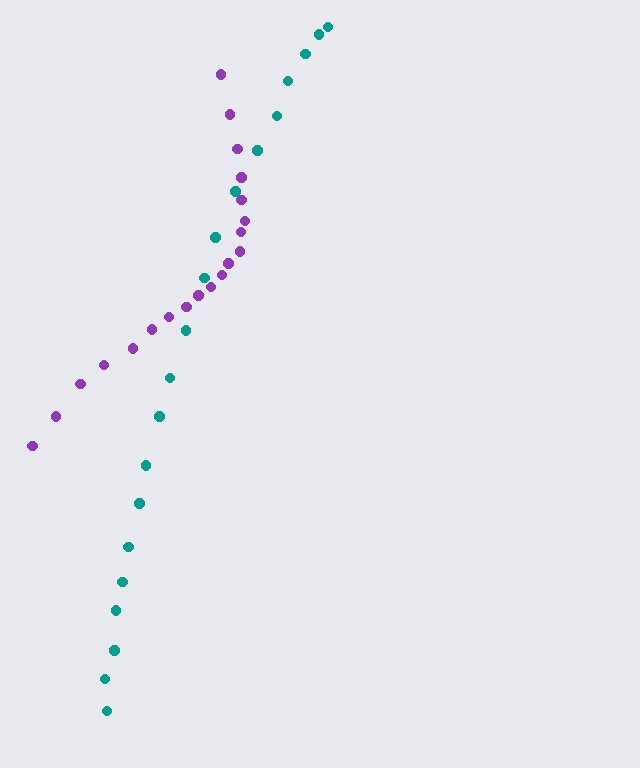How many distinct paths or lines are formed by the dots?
There are 2 distinct paths.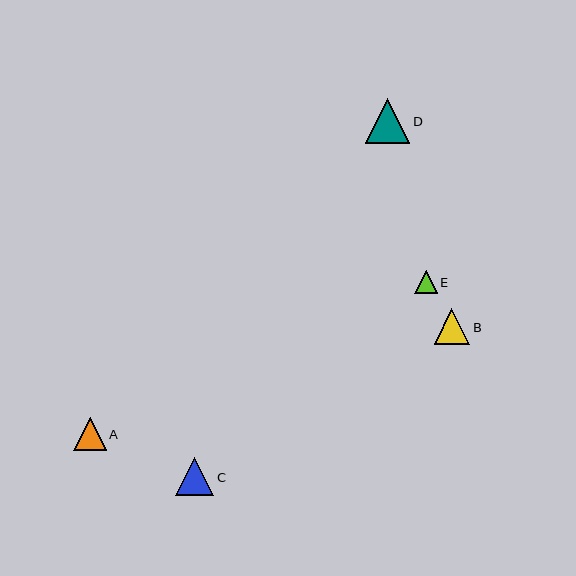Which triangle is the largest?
Triangle D is the largest with a size of approximately 44 pixels.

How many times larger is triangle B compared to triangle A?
Triangle B is approximately 1.1 times the size of triangle A.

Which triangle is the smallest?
Triangle E is the smallest with a size of approximately 23 pixels.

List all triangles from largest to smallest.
From largest to smallest: D, C, B, A, E.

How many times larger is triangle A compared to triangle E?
Triangle A is approximately 1.4 times the size of triangle E.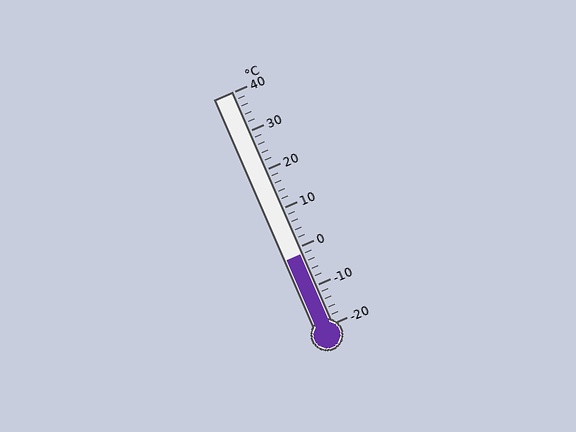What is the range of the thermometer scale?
The thermometer scale ranges from -20°C to 40°C.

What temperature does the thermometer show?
The thermometer shows approximately -2°C.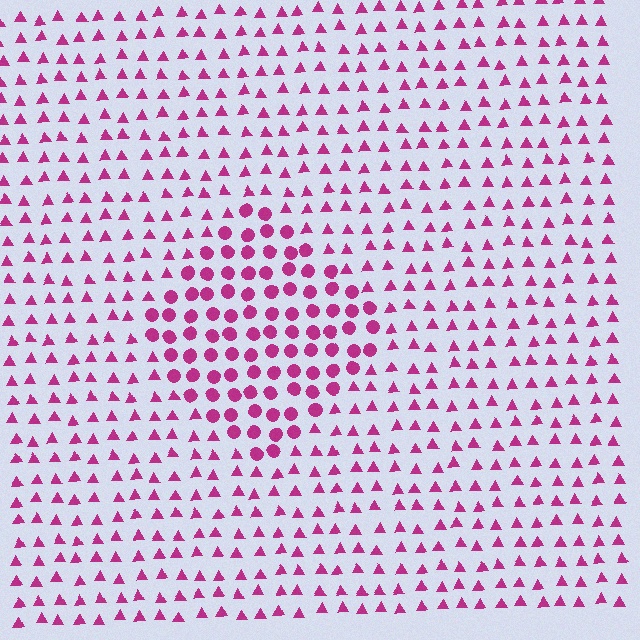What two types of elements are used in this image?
The image uses circles inside the diamond region and triangles outside it.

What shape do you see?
I see a diamond.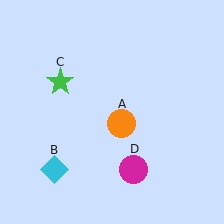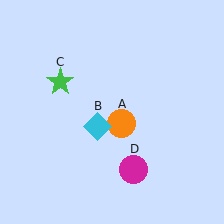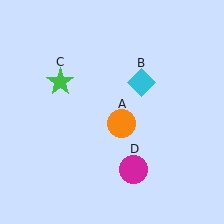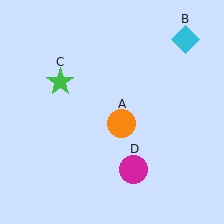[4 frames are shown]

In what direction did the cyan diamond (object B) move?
The cyan diamond (object B) moved up and to the right.